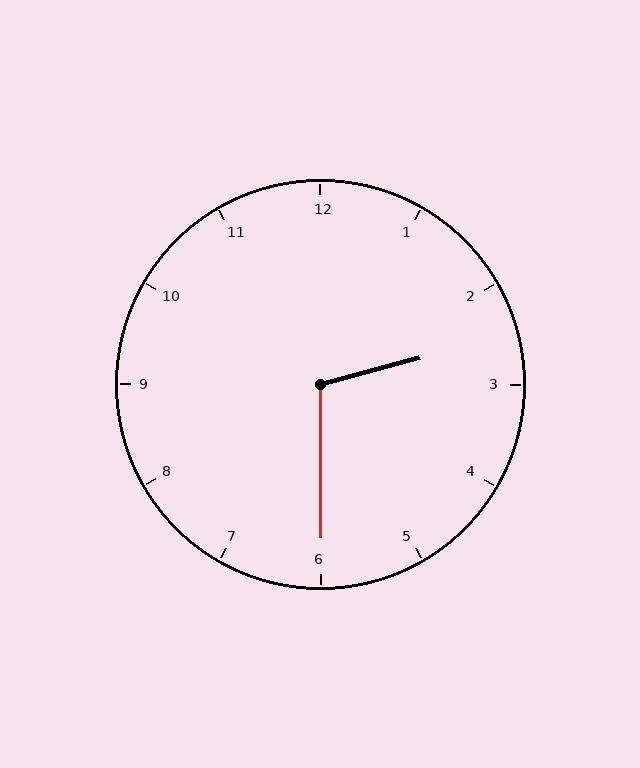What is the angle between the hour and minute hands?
Approximately 105 degrees.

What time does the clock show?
2:30.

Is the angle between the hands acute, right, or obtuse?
It is obtuse.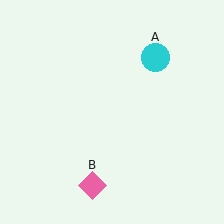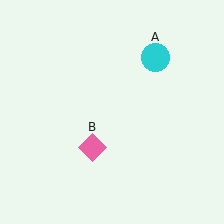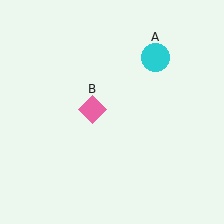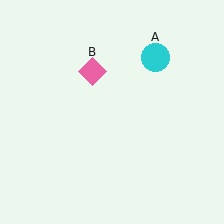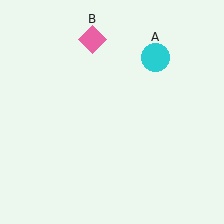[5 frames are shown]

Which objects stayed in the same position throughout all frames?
Cyan circle (object A) remained stationary.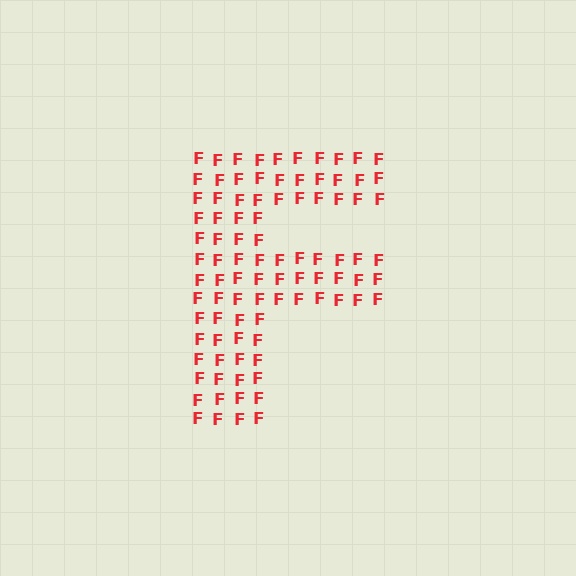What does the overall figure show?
The overall figure shows the letter F.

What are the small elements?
The small elements are letter F's.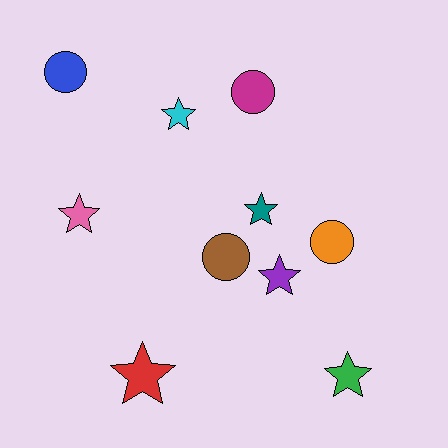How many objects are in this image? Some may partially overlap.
There are 10 objects.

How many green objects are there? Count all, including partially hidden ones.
There is 1 green object.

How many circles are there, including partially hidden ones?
There are 4 circles.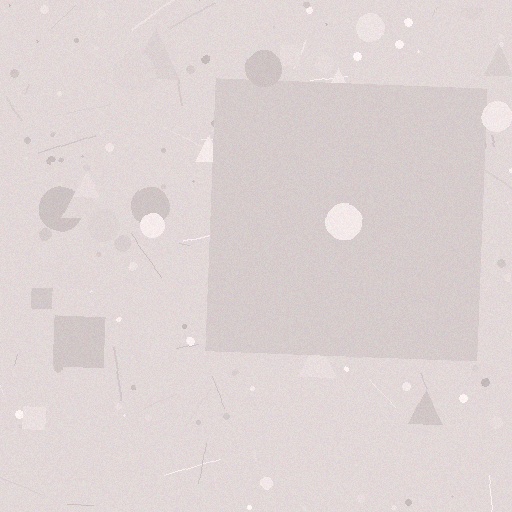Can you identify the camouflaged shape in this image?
The camouflaged shape is a square.